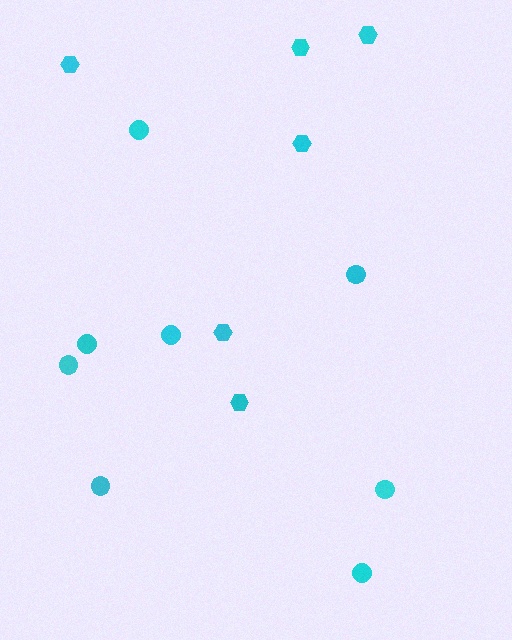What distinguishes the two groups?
There are 2 groups: one group of hexagons (6) and one group of circles (8).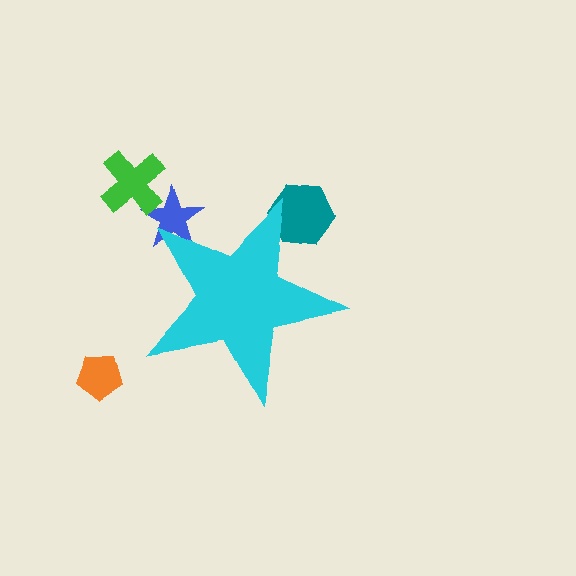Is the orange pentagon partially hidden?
No, the orange pentagon is fully visible.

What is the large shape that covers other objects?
A cyan star.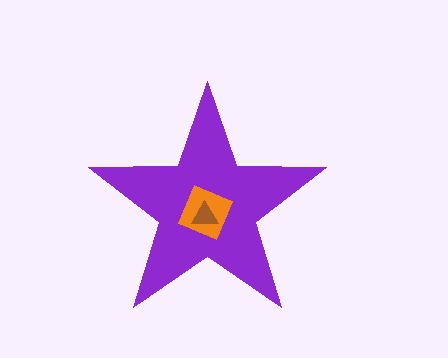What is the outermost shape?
The purple star.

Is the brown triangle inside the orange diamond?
Yes.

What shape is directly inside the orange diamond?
The brown triangle.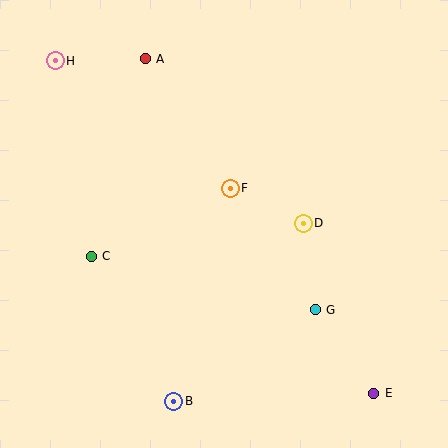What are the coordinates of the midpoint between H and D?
The midpoint between H and D is at (179, 142).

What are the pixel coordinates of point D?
Point D is at (303, 223).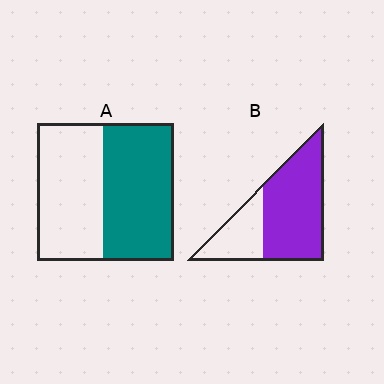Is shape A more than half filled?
Roughly half.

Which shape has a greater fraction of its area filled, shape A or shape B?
Shape B.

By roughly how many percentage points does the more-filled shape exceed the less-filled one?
By roughly 15 percentage points (B over A).